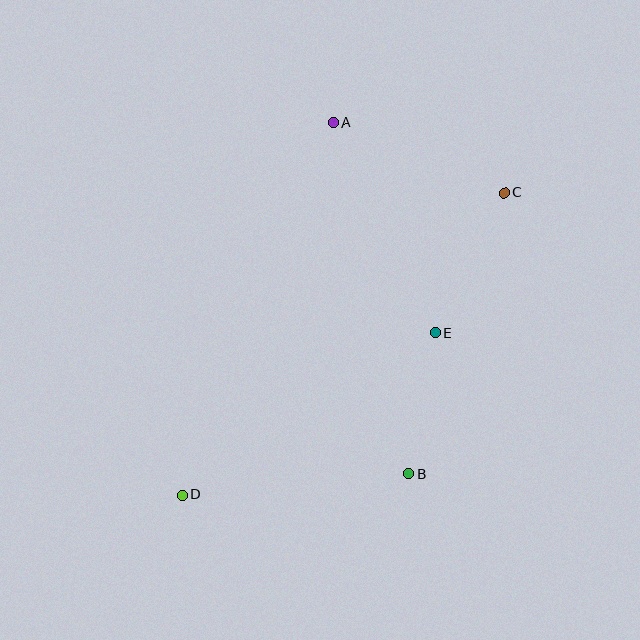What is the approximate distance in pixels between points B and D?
The distance between B and D is approximately 227 pixels.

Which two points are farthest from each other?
Points C and D are farthest from each other.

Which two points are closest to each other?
Points B and E are closest to each other.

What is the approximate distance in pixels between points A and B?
The distance between A and B is approximately 359 pixels.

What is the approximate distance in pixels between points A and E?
The distance between A and E is approximately 234 pixels.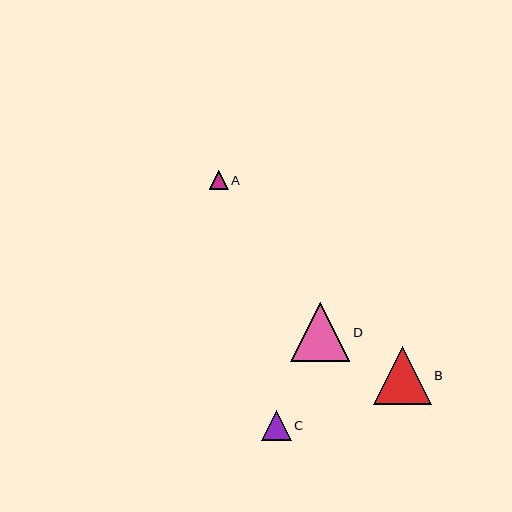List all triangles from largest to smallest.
From largest to smallest: D, B, C, A.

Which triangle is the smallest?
Triangle A is the smallest with a size of approximately 19 pixels.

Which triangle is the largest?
Triangle D is the largest with a size of approximately 59 pixels.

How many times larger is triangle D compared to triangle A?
Triangle D is approximately 3.1 times the size of triangle A.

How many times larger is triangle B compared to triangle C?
Triangle B is approximately 2.0 times the size of triangle C.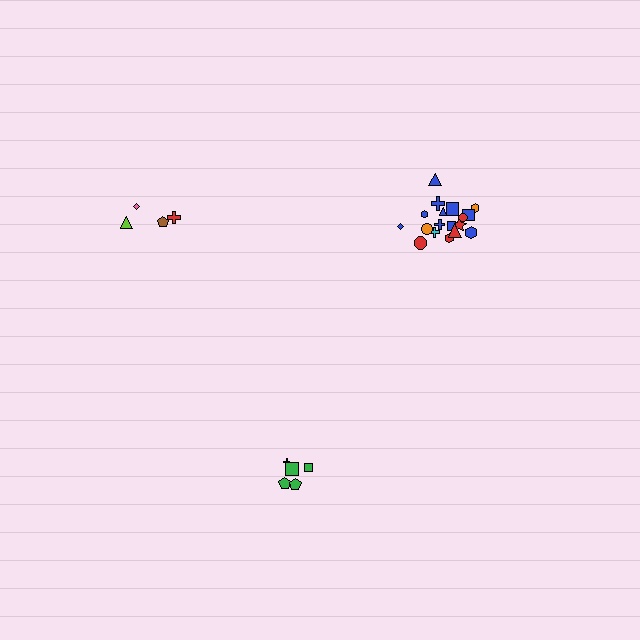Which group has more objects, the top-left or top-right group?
The top-right group.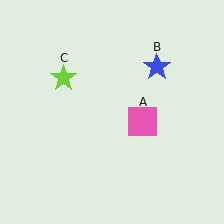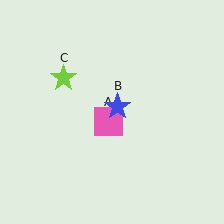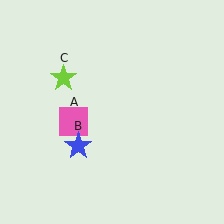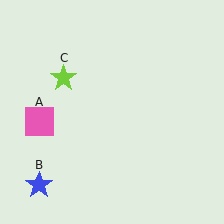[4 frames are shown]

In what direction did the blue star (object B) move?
The blue star (object B) moved down and to the left.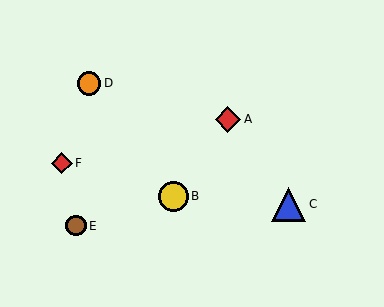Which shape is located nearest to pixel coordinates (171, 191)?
The yellow circle (labeled B) at (173, 196) is nearest to that location.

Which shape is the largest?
The blue triangle (labeled C) is the largest.